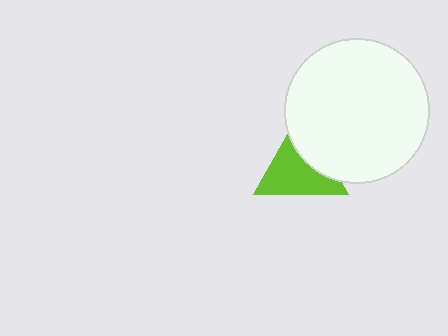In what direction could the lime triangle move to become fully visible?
The lime triangle could move toward the lower-left. That would shift it out from behind the white circle entirely.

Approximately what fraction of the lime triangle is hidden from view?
Roughly 35% of the lime triangle is hidden behind the white circle.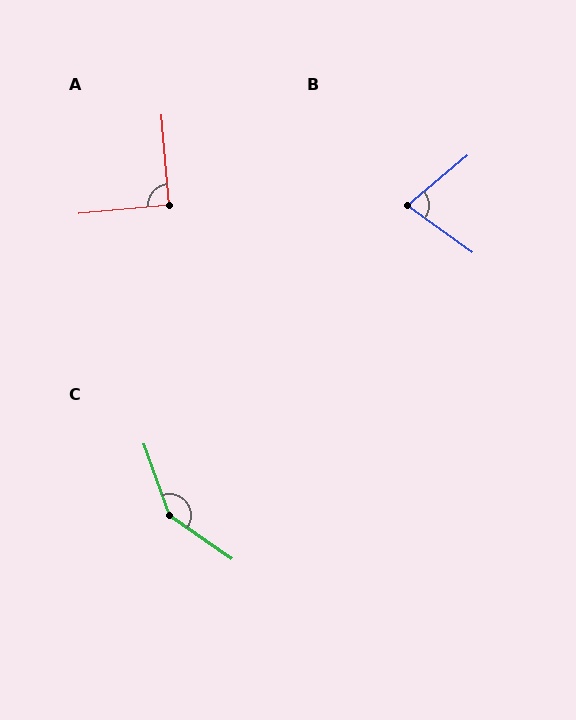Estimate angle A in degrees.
Approximately 90 degrees.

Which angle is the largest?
C, at approximately 144 degrees.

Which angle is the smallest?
B, at approximately 76 degrees.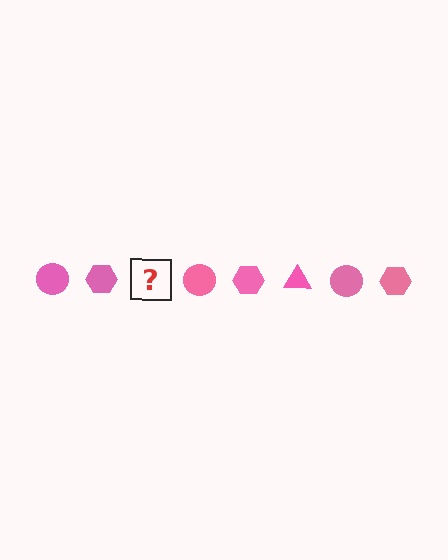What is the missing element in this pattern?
The missing element is a pink triangle.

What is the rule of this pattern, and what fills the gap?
The rule is that the pattern cycles through circle, hexagon, triangle shapes in pink. The gap should be filled with a pink triangle.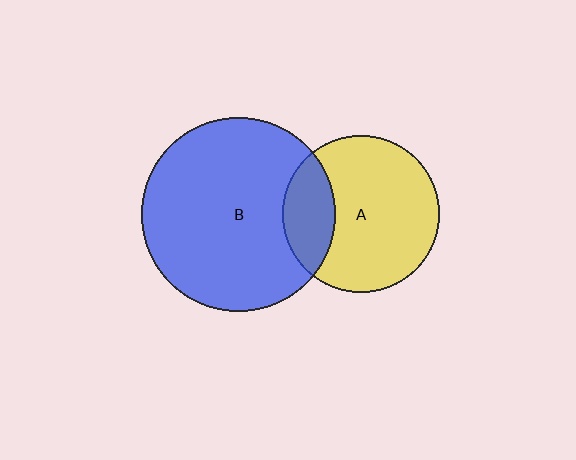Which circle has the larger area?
Circle B (blue).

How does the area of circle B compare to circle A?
Approximately 1.5 times.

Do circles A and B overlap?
Yes.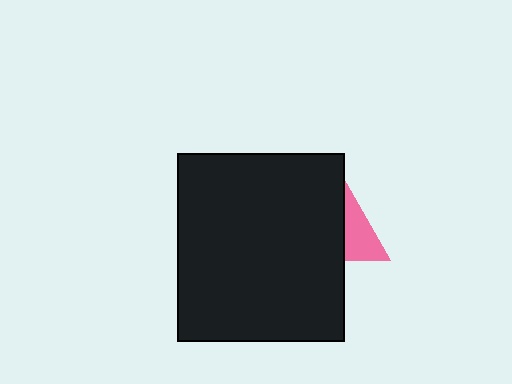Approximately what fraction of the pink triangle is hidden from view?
Roughly 63% of the pink triangle is hidden behind the black rectangle.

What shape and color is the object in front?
The object in front is a black rectangle.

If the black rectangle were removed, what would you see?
You would see the complete pink triangle.